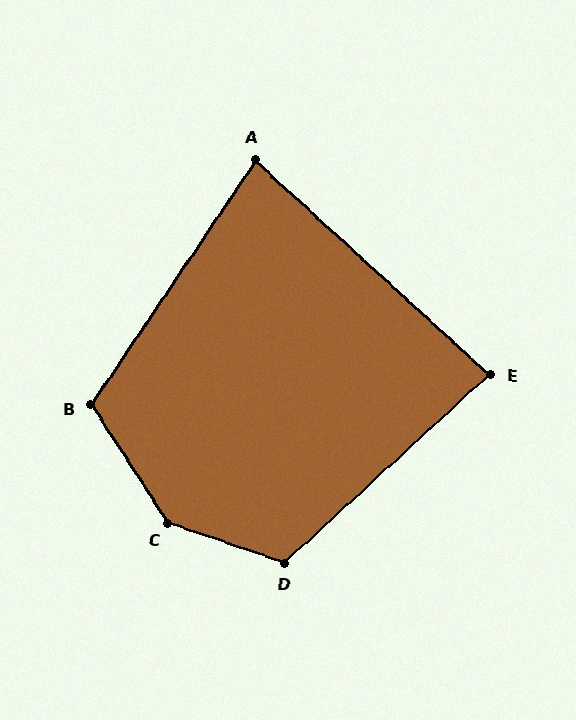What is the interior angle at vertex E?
Approximately 85 degrees (acute).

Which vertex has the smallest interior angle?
A, at approximately 82 degrees.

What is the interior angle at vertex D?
Approximately 119 degrees (obtuse).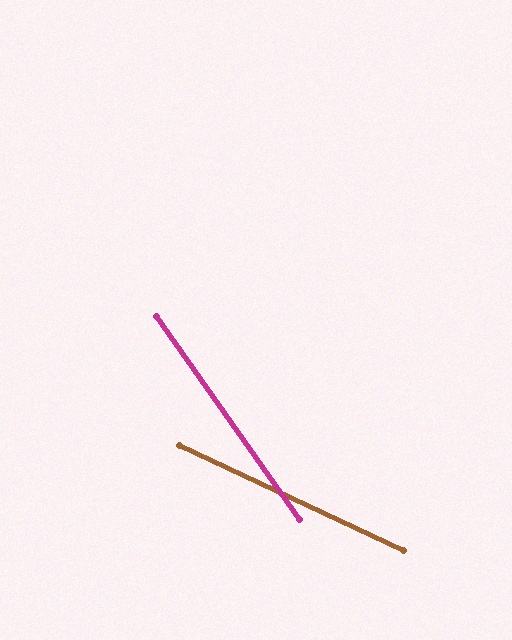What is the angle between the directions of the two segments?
Approximately 29 degrees.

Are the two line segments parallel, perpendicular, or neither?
Neither parallel nor perpendicular — they differ by about 29°.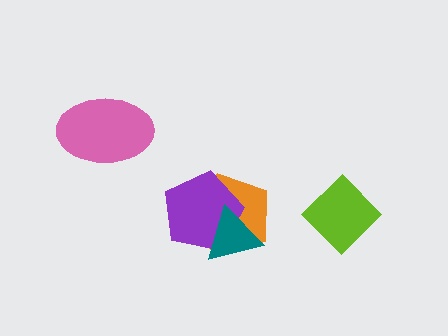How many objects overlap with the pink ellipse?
0 objects overlap with the pink ellipse.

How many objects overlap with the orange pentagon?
2 objects overlap with the orange pentagon.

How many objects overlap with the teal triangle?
2 objects overlap with the teal triangle.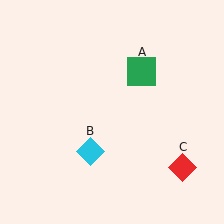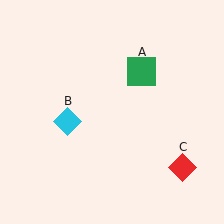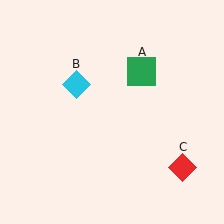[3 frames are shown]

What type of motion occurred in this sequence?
The cyan diamond (object B) rotated clockwise around the center of the scene.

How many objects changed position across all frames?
1 object changed position: cyan diamond (object B).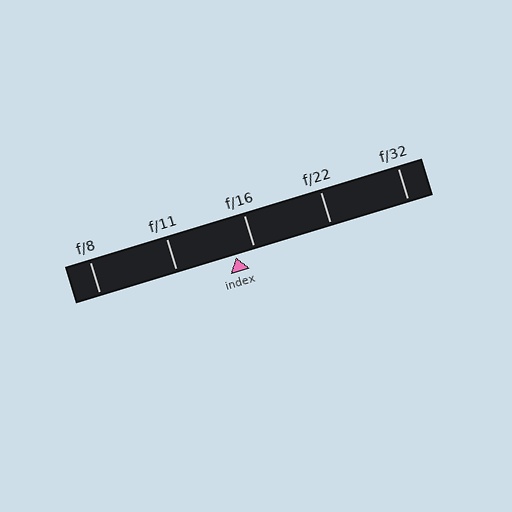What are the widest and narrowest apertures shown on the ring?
The widest aperture shown is f/8 and the narrowest is f/32.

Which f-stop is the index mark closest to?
The index mark is closest to f/16.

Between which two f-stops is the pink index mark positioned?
The index mark is between f/11 and f/16.